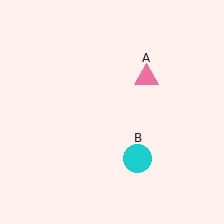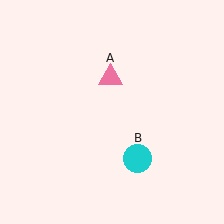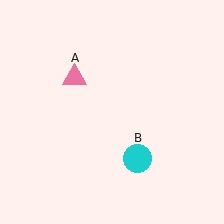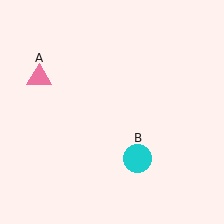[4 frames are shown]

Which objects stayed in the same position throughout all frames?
Cyan circle (object B) remained stationary.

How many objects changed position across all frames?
1 object changed position: pink triangle (object A).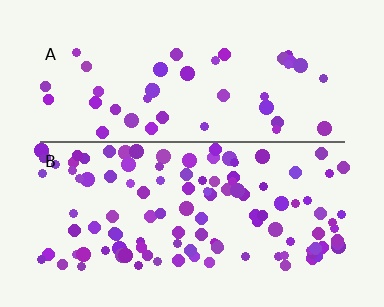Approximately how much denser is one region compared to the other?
Approximately 2.7× — region B over region A.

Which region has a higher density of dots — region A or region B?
B (the bottom).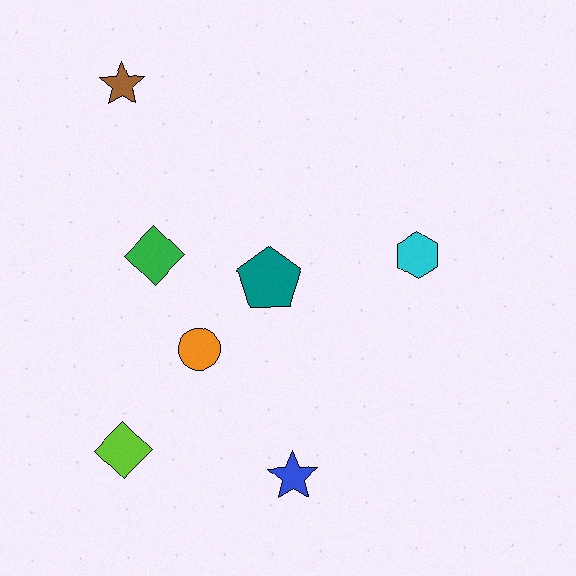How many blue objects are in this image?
There is 1 blue object.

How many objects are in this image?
There are 7 objects.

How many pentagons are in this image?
There is 1 pentagon.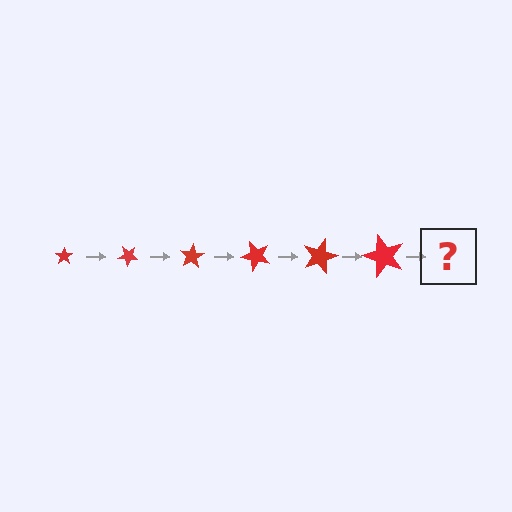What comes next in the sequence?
The next element should be a star, larger than the previous one and rotated 240 degrees from the start.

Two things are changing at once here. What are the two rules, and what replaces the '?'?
The two rules are that the star grows larger each step and it rotates 40 degrees each step. The '?' should be a star, larger than the previous one and rotated 240 degrees from the start.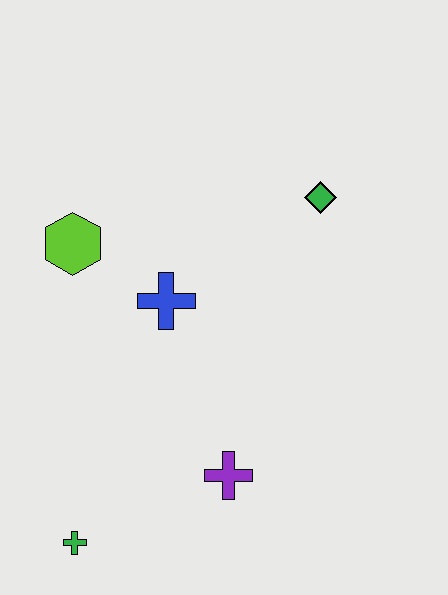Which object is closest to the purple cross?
The green cross is closest to the purple cross.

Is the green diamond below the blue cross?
No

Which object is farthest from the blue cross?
The green cross is farthest from the blue cross.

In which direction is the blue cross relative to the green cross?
The blue cross is above the green cross.